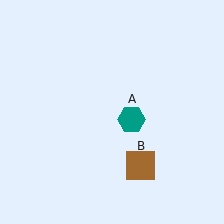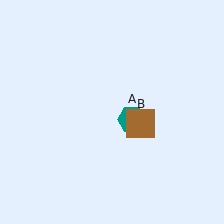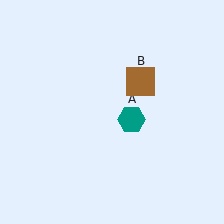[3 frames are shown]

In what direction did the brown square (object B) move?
The brown square (object B) moved up.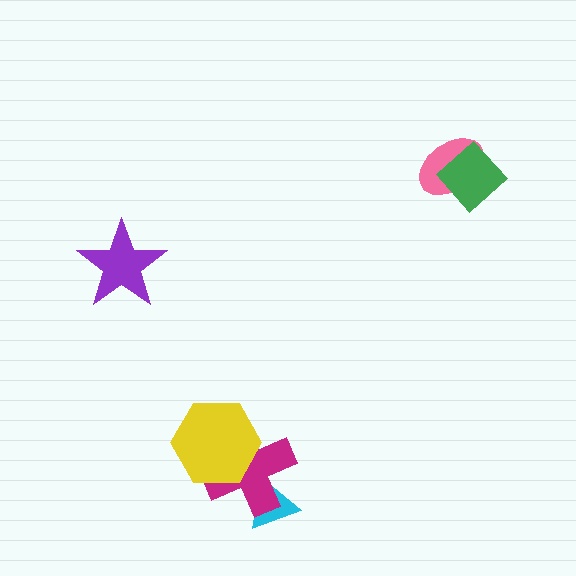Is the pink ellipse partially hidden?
Yes, it is partially covered by another shape.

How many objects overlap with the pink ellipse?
1 object overlaps with the pink ellipse.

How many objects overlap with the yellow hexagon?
1 object overlaps with the yellow hexagon.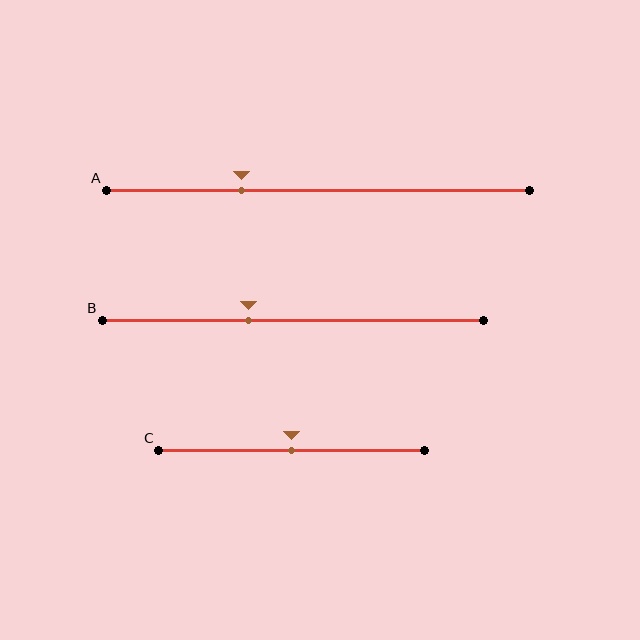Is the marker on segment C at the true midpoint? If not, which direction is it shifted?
Yes, the marker on segment C is at the true midpoint.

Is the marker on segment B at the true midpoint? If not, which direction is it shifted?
No, the marker on segment B is shifted to the left by about 12% of the segment length.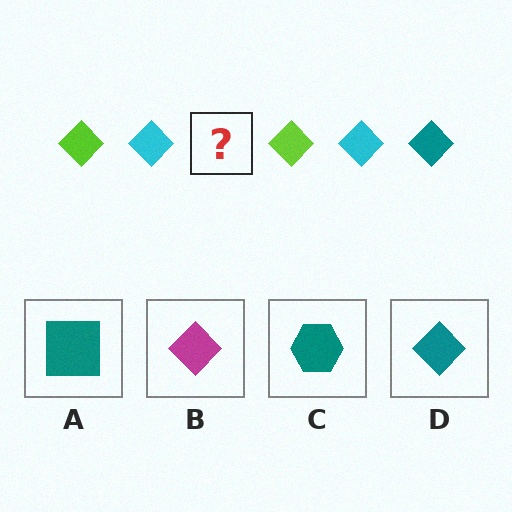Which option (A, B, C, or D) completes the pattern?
D.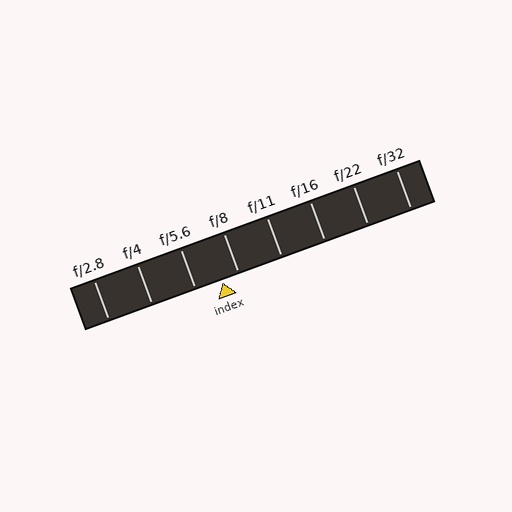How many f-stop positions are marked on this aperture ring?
There are 8 f-stop positions marked.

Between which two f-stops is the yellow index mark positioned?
The index mark is between f/5.6 and f/8.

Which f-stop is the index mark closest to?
The index mark is closest to f/8.